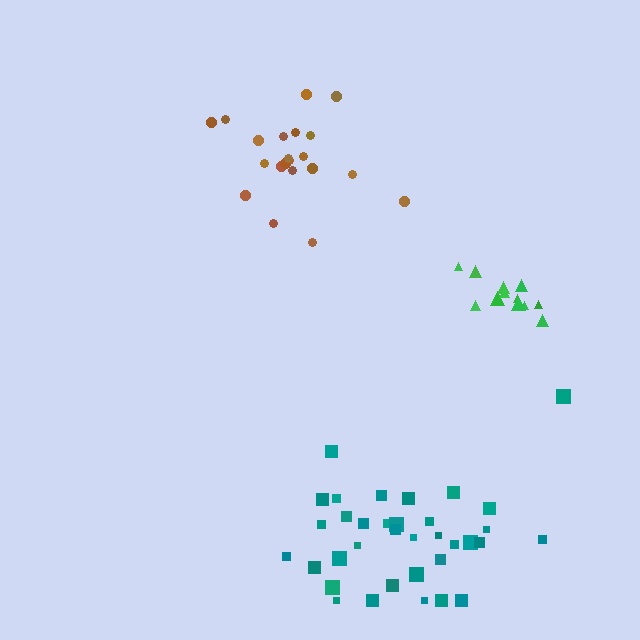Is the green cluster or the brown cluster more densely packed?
Green.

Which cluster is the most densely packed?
Green.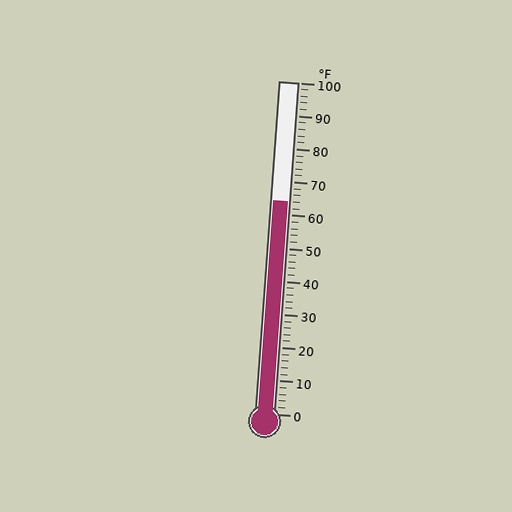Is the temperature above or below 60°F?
The temperature is above 60°F.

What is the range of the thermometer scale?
The thermometer scale ranges from 0°F to 100°F.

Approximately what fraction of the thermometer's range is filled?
The thermometer is filled to approximately 65% of its range.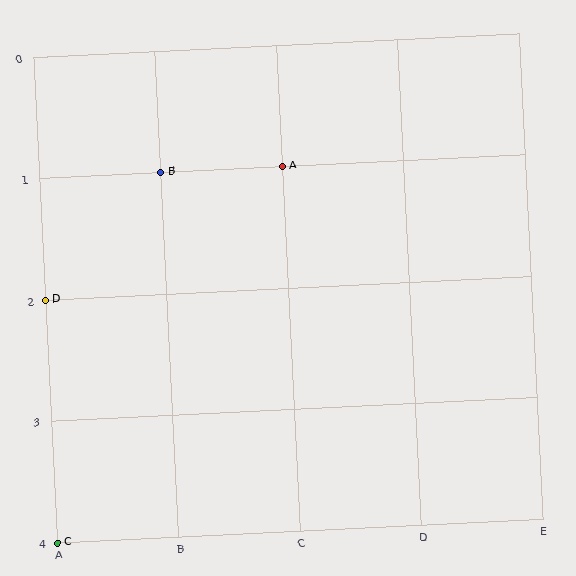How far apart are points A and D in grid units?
Points A and D are 2 columns and 1 row apart (about 2.2 grid units diagonally).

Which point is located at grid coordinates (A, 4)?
Point C is at (A, 4).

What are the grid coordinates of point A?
Point A is at grid coordinates (C, 1).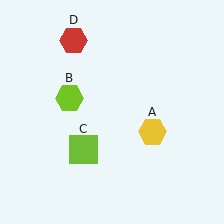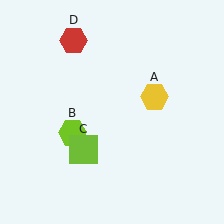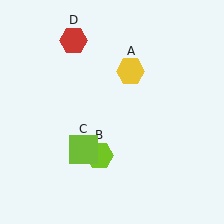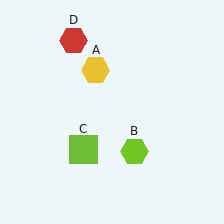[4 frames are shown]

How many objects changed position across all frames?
2 objects changed position: yellow hexagon (object A), lime hexagon (object B).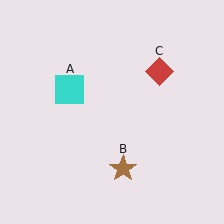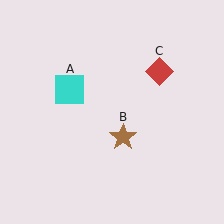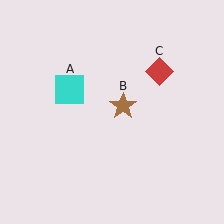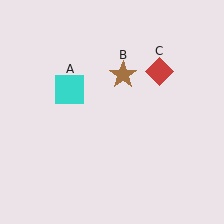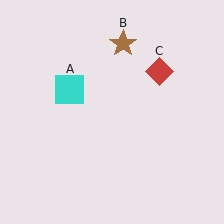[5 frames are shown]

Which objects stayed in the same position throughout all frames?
Cyan square (object A) and red diamond (object C) remained stationary.